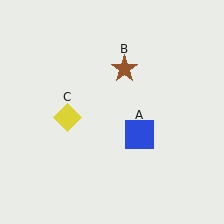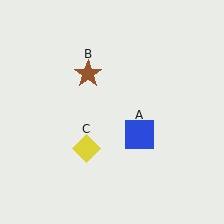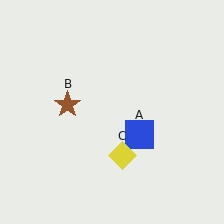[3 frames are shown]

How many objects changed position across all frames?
2 objects changed position: brown star (object B), yellow diamond (object C).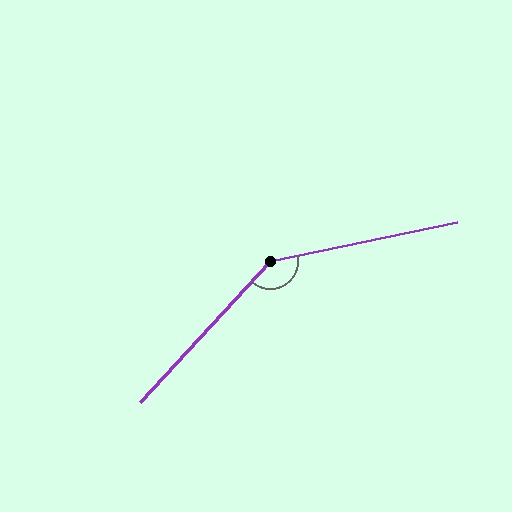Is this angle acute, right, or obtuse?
It is obtuse.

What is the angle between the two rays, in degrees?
Approximately 144 degrees.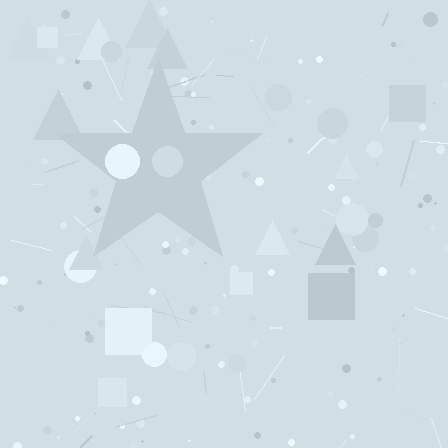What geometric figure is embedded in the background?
A star is embedded in the background.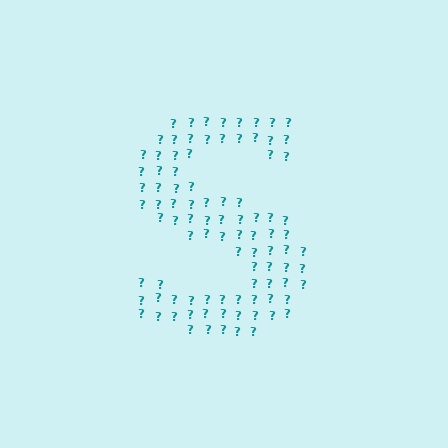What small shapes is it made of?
It is made of small question marks.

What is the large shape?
The large shape is the letter S.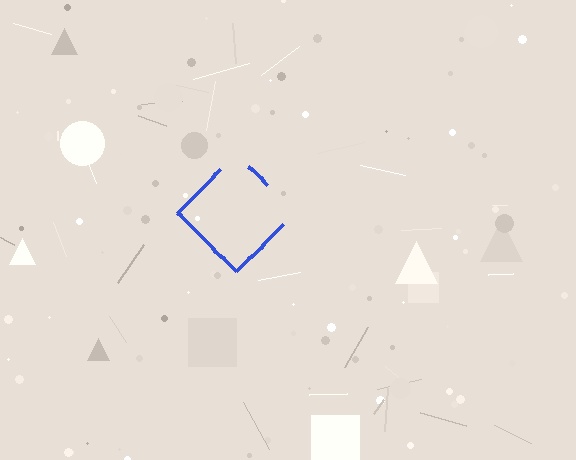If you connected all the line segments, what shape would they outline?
They would outline a diamond.